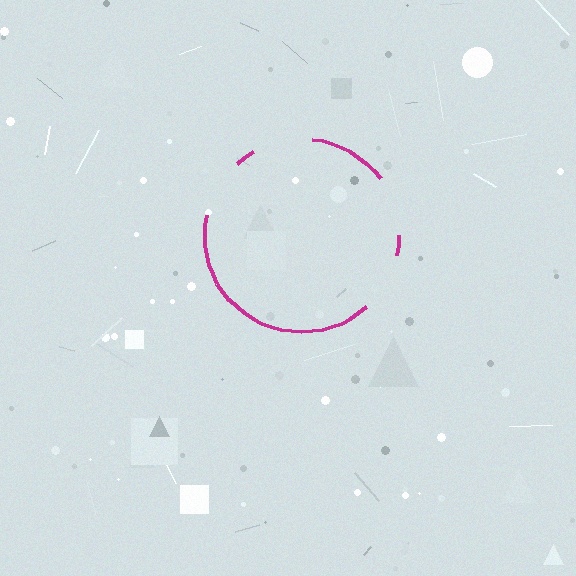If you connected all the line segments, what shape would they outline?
They would outline a circle.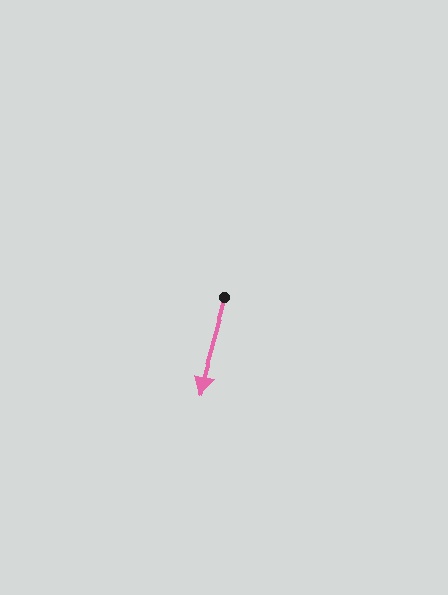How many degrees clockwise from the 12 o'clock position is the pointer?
Approximately 195 degrees.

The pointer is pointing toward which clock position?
Roughly 7 o'clock.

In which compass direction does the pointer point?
South.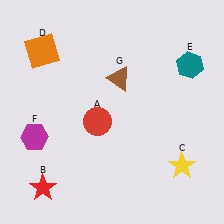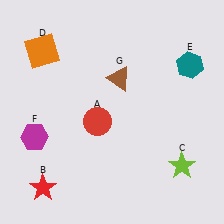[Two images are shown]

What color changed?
The star (C) changed from yellow in Image 1 to lime in Image 2.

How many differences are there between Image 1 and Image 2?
There is 1 difference between the two images.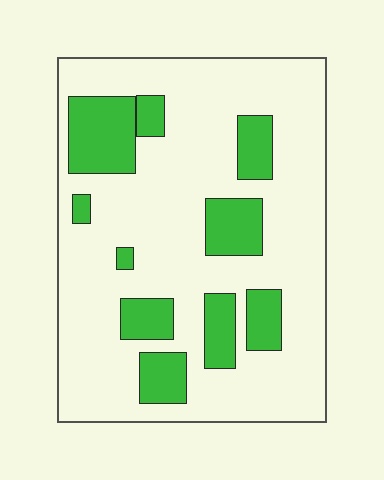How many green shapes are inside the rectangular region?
10.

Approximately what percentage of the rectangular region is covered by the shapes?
Approximately 25%.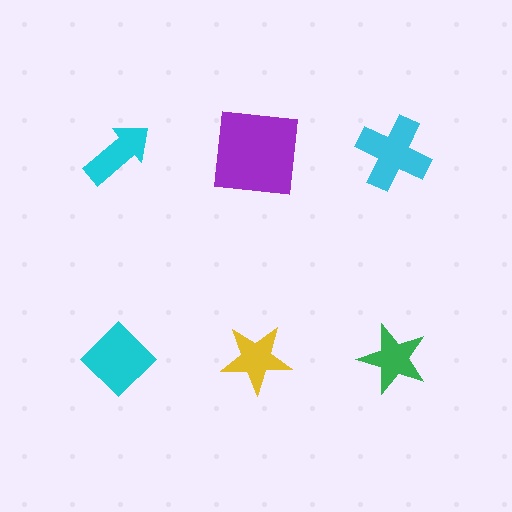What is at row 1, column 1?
A cyan arrow.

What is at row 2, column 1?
A cyan diamond.